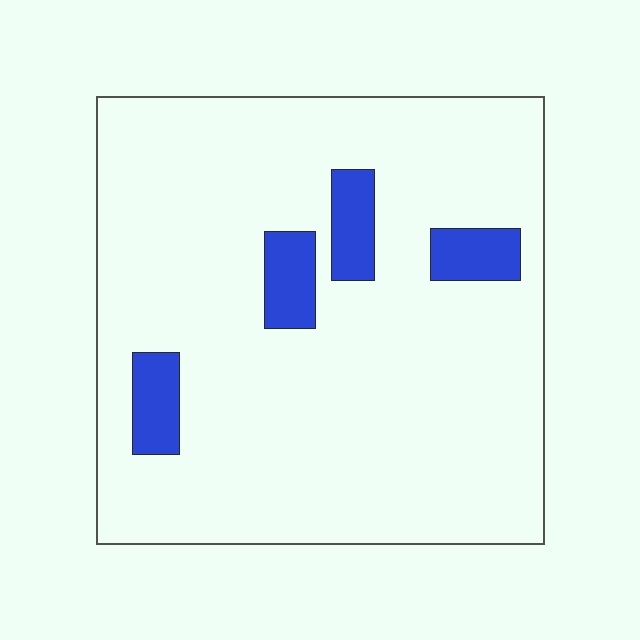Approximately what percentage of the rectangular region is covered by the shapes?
Approximately 10%.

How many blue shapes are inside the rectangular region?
4.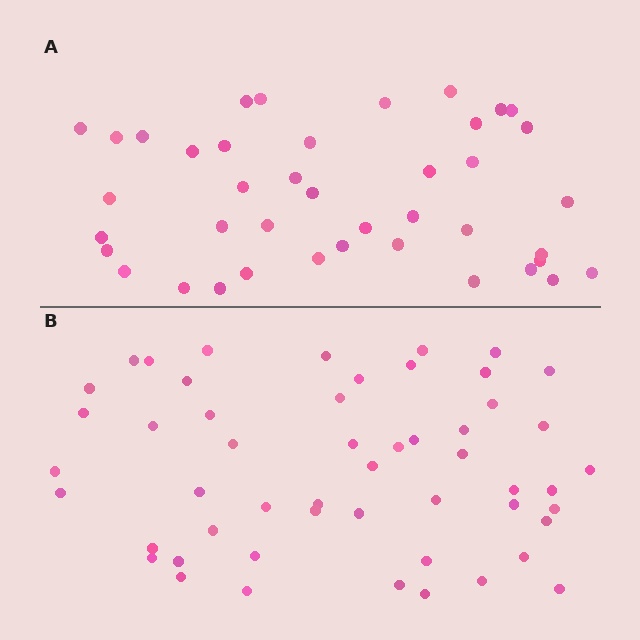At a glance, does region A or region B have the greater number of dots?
Region B (the bottom region) has more dots.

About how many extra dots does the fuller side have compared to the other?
Region B has roughly 12 or so more dots than region A.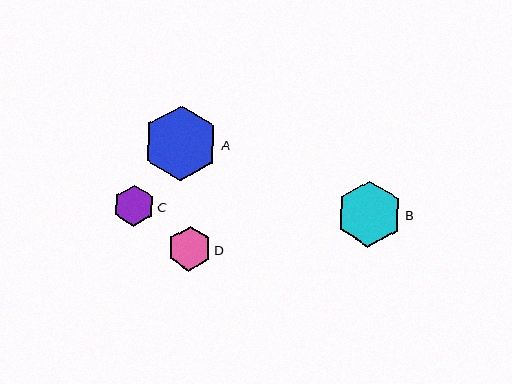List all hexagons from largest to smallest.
From largest to smallest: A, B, D, C.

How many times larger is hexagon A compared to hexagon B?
Hexagon A is approximately 1.1 times the size of hexagon B.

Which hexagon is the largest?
Hexagon A is the largest with a size of approximately 75 pixels.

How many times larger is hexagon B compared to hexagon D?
Hexagon B is approximately 1.5 times the size of hexagon D.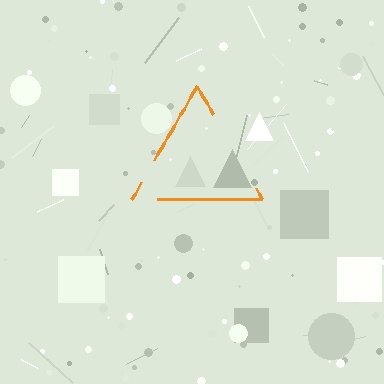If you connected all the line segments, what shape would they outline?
They would outline a triangle.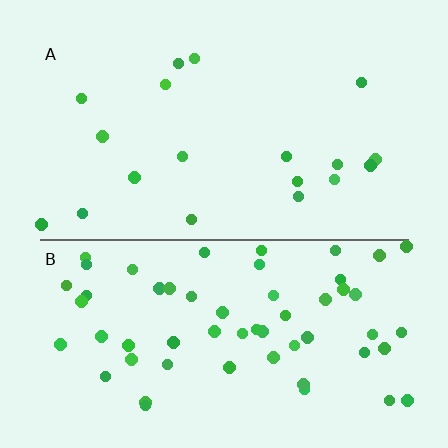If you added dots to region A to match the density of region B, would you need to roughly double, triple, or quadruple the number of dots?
Approximately triple.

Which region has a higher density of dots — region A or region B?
B (the bottom).